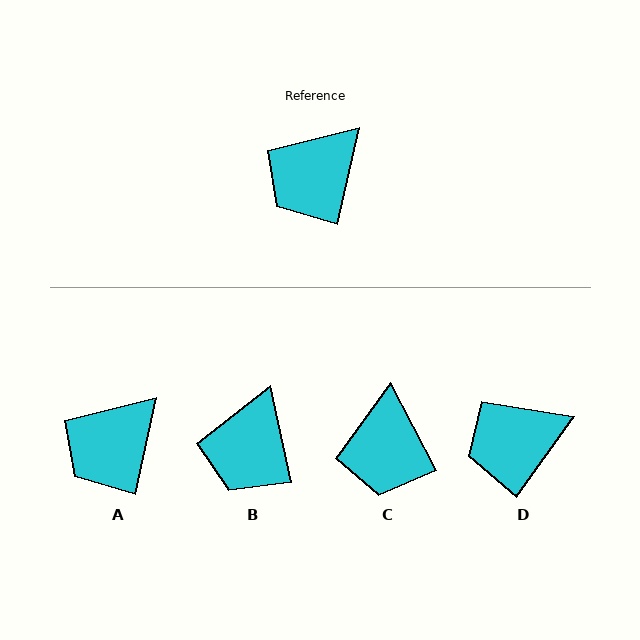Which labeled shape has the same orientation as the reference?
A.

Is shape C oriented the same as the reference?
No, it is off by about 40 degrees.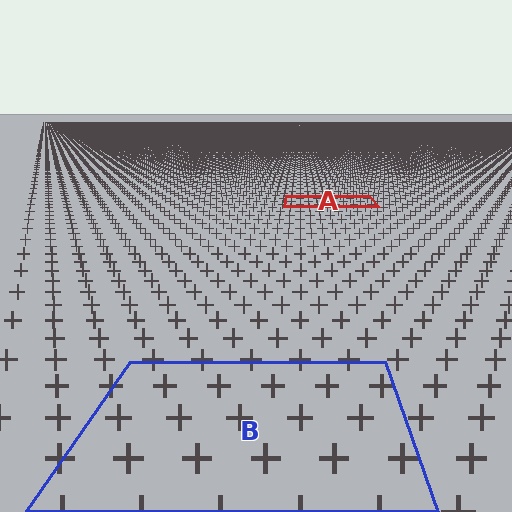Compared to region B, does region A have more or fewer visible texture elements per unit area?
Region A has more texture elements per unit area — they are packed more densely because it is farther away.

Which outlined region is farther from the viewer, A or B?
Region A is farther from the viewer — the texture elements inside it appear smaller and more densely packed.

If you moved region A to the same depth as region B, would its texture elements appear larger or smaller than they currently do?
They would appear larger. At a closer depth, the same texture elements are projected at a bigger on-screen size.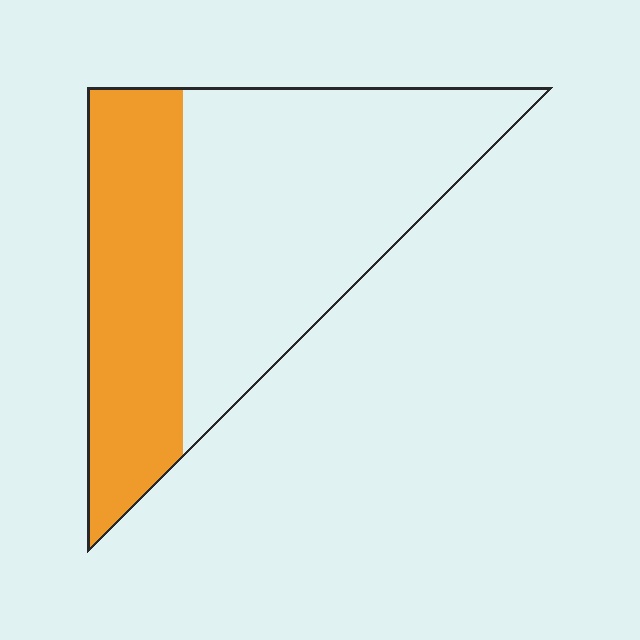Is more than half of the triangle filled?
No.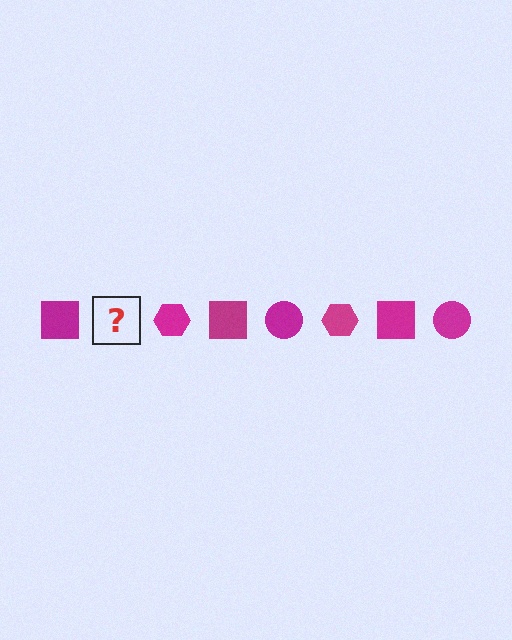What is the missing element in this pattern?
The missing element is a magenta circle.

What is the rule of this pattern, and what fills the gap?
The rule is that the pattern cycles through square, circle, hexagon shapes in magenta. The gap should be filled with a magenta circle.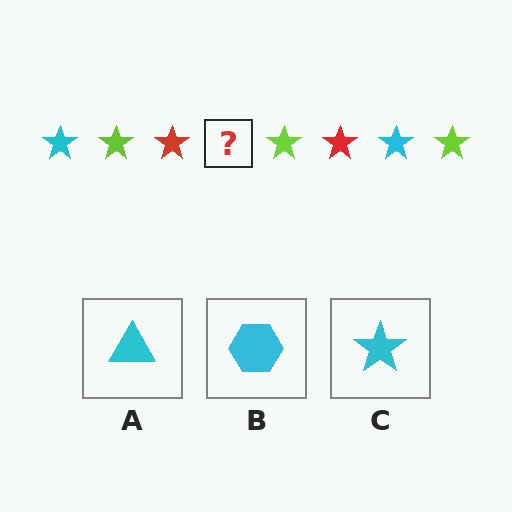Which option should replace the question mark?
Option C.